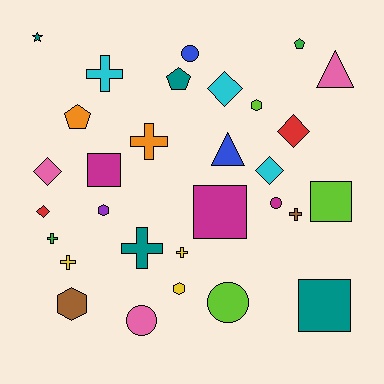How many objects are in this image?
There are 30 objects.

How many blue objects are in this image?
There are 2 blue objects.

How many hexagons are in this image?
There are 4 hexagons.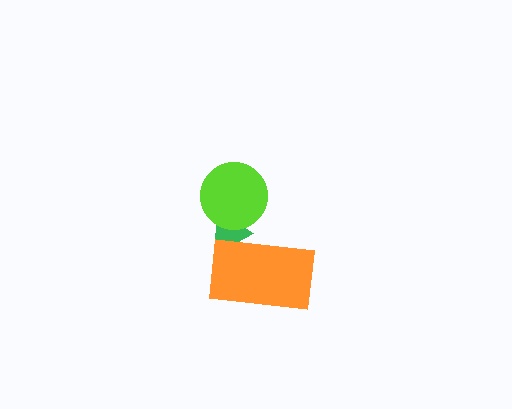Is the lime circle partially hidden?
No, no other shape covers it.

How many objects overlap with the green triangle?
2 objects overlap with the green triangle.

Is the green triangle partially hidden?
Yes, it is partially covered by another shape.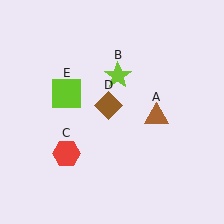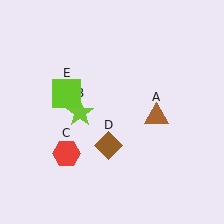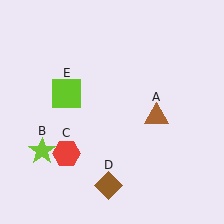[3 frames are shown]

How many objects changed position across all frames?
2 objects changed position: lime star (object B), brown diamond (object D).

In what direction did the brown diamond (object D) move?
The brown diamond (object D) moved down.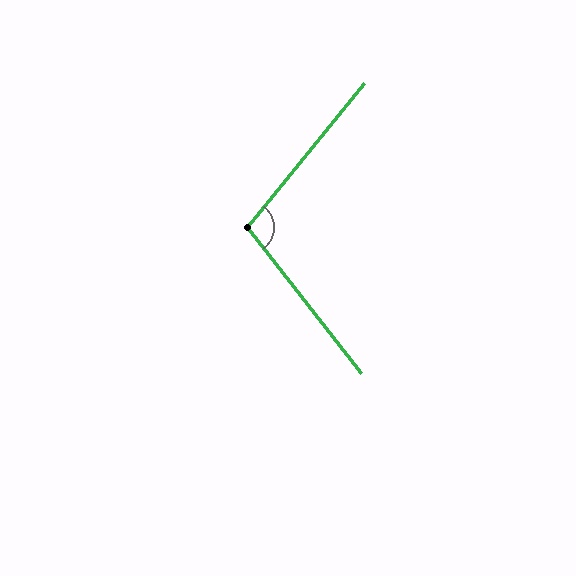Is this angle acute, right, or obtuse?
It is obtuse.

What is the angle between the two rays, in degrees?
Approximately 103 degrees.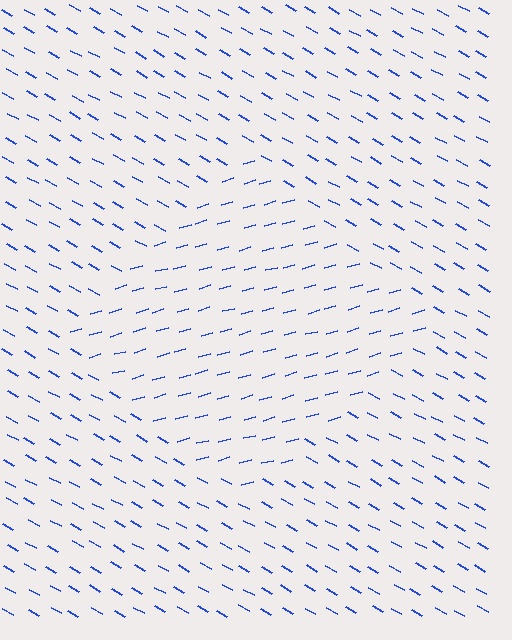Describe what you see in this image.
The image is filled with small blue line segments. A diamond region in the image has lines oriented differently from the surrounding lines, creating a visible texture boundary.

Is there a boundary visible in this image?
Yes, there is a texture boundary formed by a change in line orientation.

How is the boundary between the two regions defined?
The boundary is defined purely by a change in line orientation (approximately 45 degrees difference). All lines are the same color and thickness.